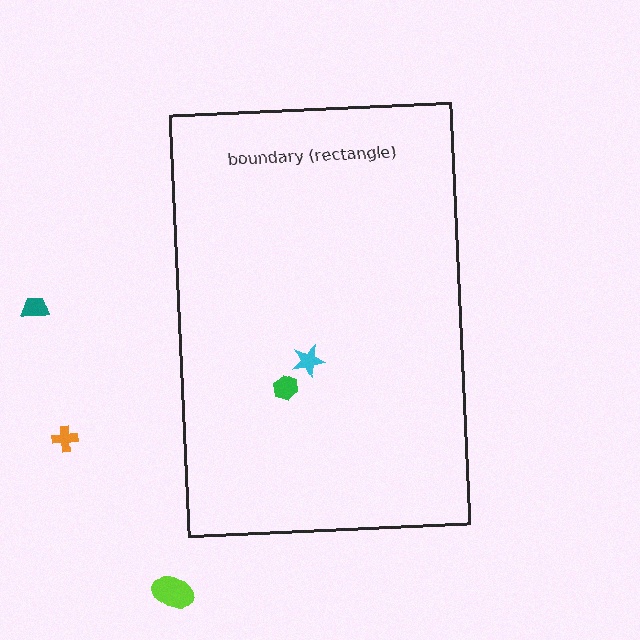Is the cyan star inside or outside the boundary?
Inside.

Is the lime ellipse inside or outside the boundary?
Outside.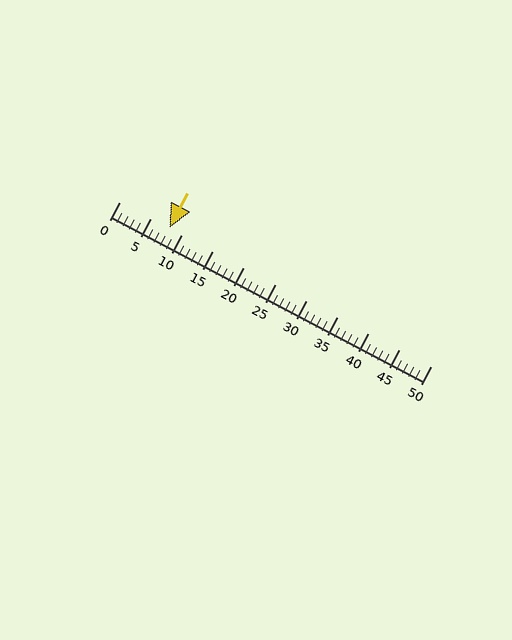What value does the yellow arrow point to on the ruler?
The yellow arrow points to approximately 8.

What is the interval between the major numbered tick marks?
The major tick marks are spaced 5 units apart.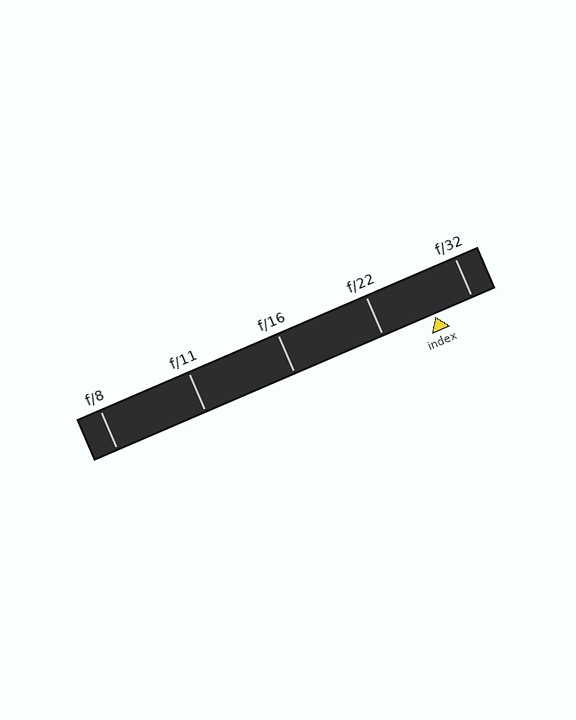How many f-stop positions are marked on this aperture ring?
There are 5 f-stop positions marked.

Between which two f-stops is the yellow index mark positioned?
The index mark is between f/22 and f/32.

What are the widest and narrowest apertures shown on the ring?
The widest aperture shown is f/8 and the narrowest is f/32.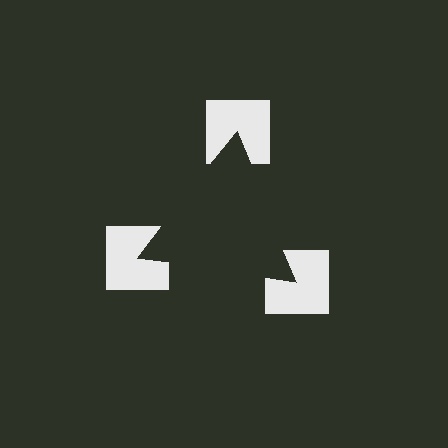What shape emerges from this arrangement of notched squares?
An illusory triangle — its edges are inferred from the aligned wedge cuts in the notched squares, not physically drawn.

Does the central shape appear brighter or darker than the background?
It typically appears slightly darker than the background, even though no actual brightness change is drawn.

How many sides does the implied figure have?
3 sides.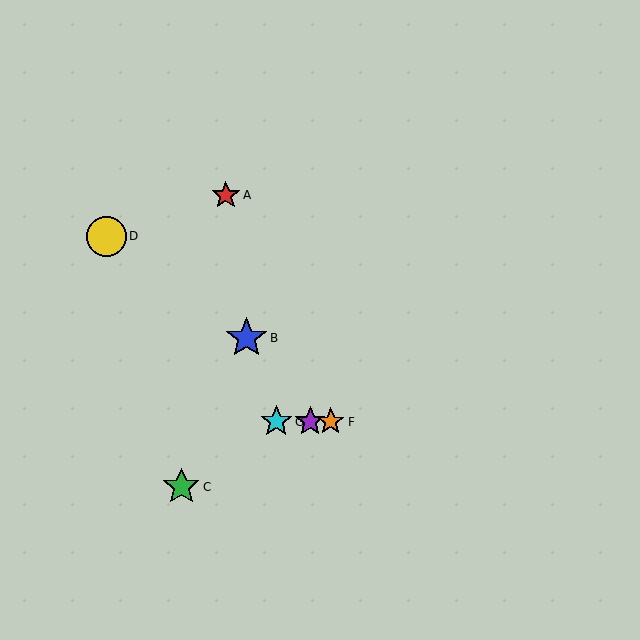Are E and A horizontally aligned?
No, E is at y≈422 and A is at y≈195.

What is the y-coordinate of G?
Object G is at y≈422.